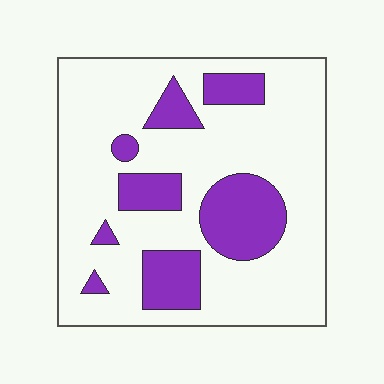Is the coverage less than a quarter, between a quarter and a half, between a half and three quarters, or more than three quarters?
Less than a quarter.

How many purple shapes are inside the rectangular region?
8.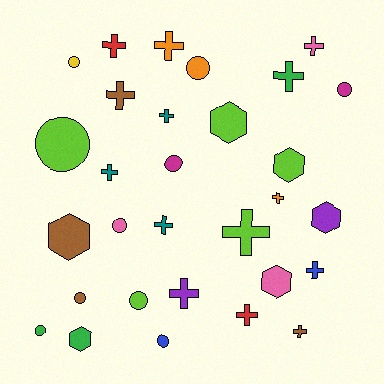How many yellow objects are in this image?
There is 1 yellow object.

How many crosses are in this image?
There are 14 crosses.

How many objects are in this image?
There are 30 objects.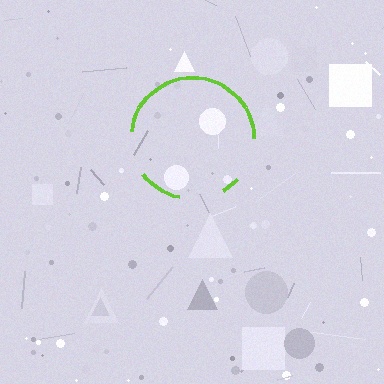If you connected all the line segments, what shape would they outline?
They would outline a circle.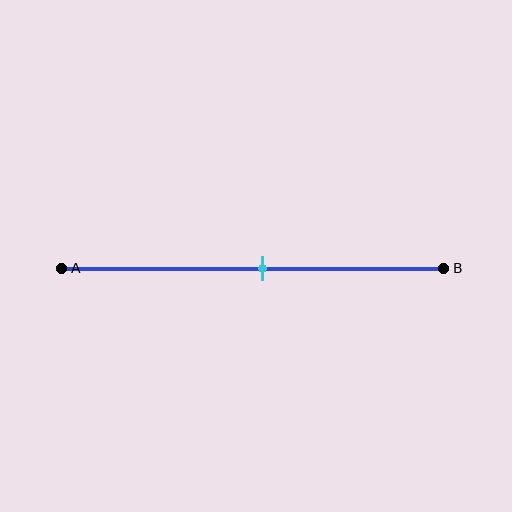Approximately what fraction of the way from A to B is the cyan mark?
The cyan mark is approximately 55% of the way from A to B.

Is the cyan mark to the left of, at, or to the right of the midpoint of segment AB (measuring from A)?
The cyan mark is approximately at the midpoint of segment AB.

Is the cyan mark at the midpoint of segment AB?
Yes, the mark is approximately at the midpoint.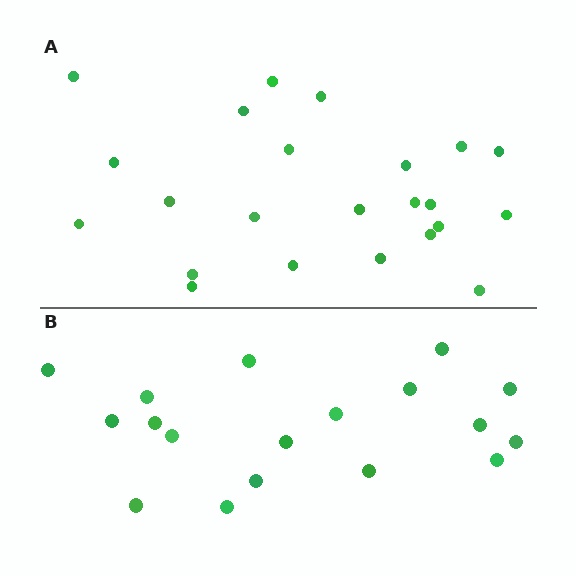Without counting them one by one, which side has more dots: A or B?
Region A (the top region) has more dots.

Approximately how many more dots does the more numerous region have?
Region A has about 5 more dots than region B.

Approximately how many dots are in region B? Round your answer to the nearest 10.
About 20 dots. (The exact count is 18, which rounds to 20.)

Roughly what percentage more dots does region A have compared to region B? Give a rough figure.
About 30% more.